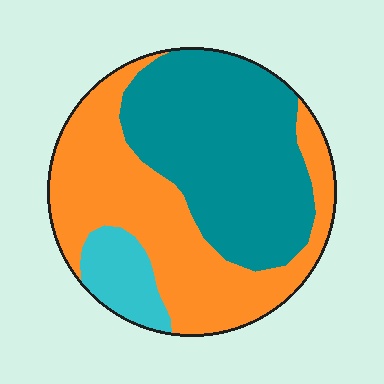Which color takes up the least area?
Cyan, at roughly 10%.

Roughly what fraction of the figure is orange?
Orange takes up between a third and a half of the figure.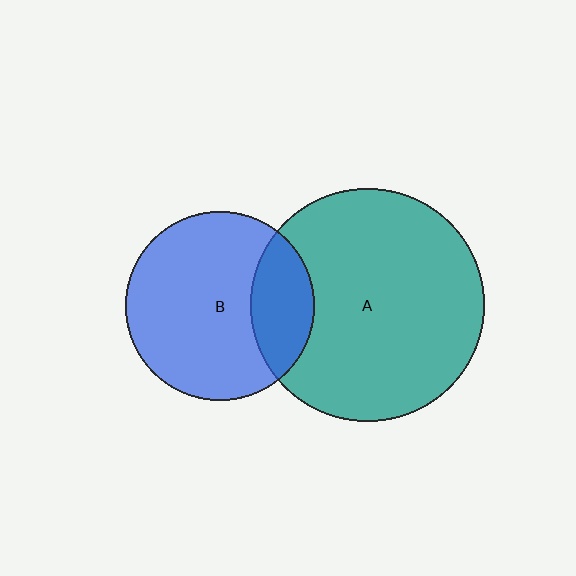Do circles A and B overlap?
Yes.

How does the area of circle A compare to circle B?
Approximately 1.5 times.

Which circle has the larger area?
Circle A (teal).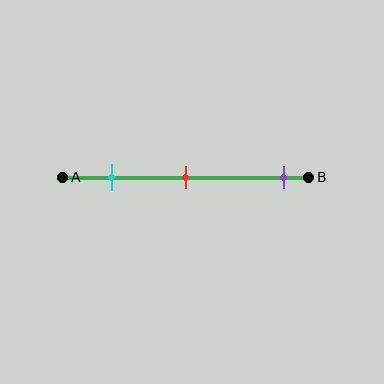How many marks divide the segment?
There are 3 marks dividing the segment.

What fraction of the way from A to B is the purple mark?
The purple mark is approximately 90% (0.9) of the way from A to B.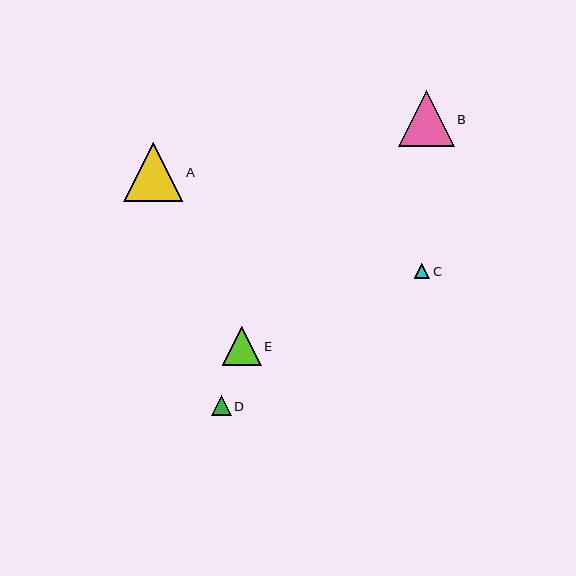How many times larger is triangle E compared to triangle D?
Triangle E is approximately 2.0 times the size of triangle D.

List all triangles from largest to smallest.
From largest to smallest: A, B, E, D, C.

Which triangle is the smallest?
Triangle C is the smallest with a size of approximately 15 pixels.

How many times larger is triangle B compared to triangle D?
Triangle B is approximately 2.8 times the size of triangle D.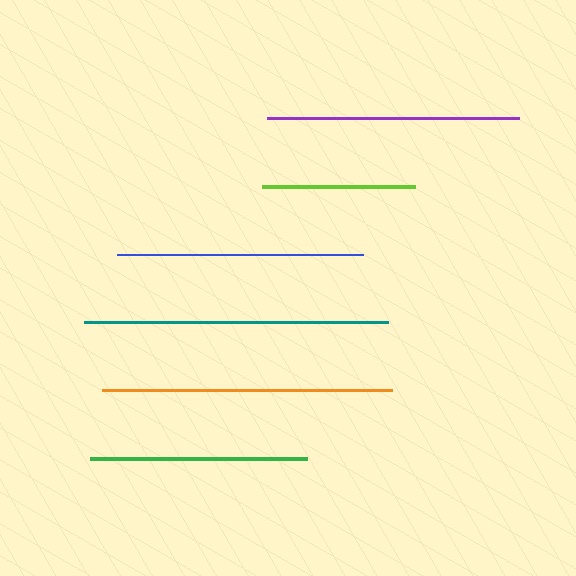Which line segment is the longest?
The teal line is the longest at approximately 303 pixels.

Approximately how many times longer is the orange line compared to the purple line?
The orange line is approximately 1.2 times the length of the purple line.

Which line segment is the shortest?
The lime line is the shortest at approximately 154 pixels.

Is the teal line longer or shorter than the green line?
The teal line is longer than the green line.